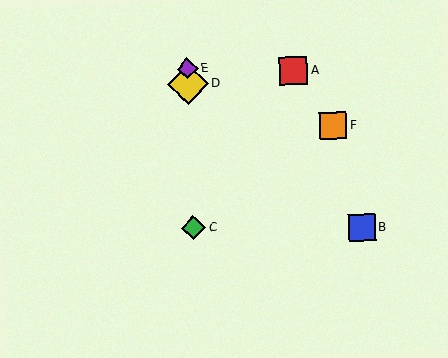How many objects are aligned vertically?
3 objects (C, D, E) are aligned vertically.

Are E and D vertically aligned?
Yes, both are at x≈187.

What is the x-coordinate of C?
Object C is at x≈194.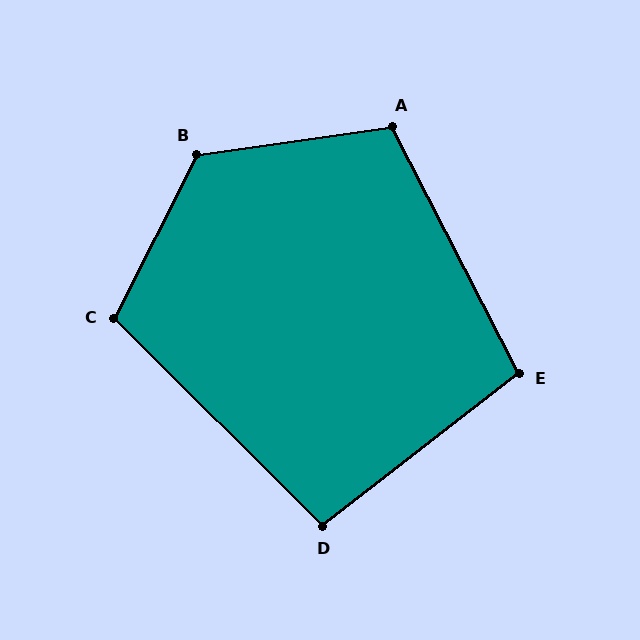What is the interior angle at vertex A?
Approximately 109 degrees (obtuse).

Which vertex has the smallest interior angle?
D, at approximately 97 degrees.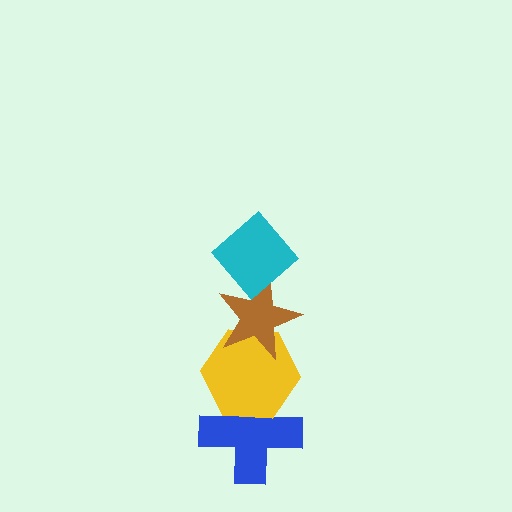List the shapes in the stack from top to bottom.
From top to bottom: the cyan diamond, the brown star, the yellow hexagon, the blue cross.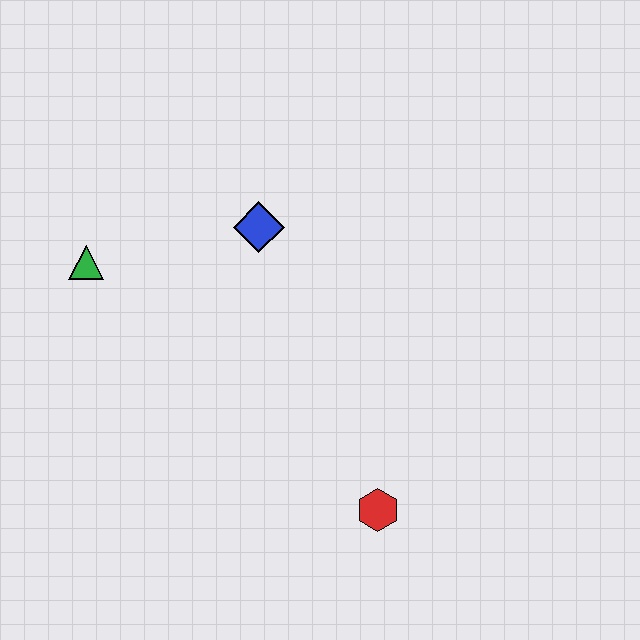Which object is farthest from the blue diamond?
The red hexagon is farthest from the blue diamond.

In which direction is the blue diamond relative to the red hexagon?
The blue diamond is above the red hexagon.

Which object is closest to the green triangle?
The blue diamond is closest to the green triangle.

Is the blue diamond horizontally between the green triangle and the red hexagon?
Yes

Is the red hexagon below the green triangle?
Yes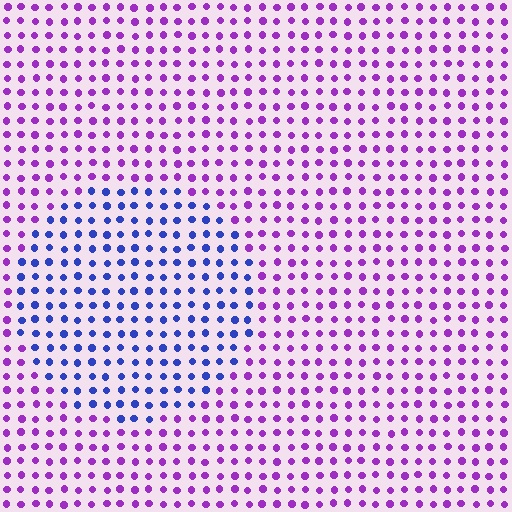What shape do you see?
I see a circle.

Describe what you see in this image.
The image is filled with small purple elements in a uniform arrangement. A circle-shaped region is visible where the elements are tinted to a slightly different hue, forming a subtle color boundary.